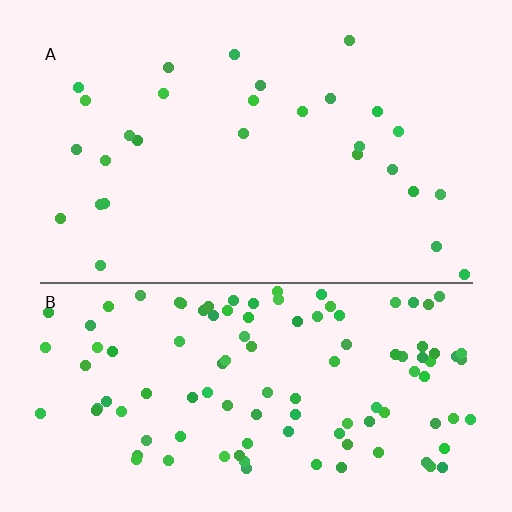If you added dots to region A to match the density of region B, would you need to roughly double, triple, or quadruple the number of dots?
Approximately quadruple.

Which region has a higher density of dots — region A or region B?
B (the bottom).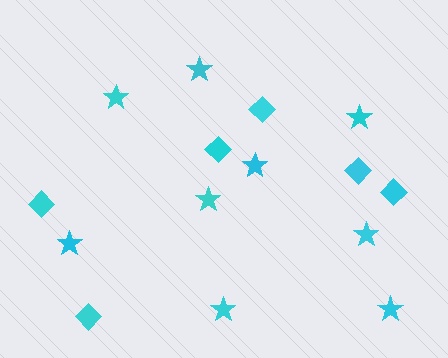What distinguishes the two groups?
There are 2 groups: one group of stars (9) and one group of diamonds (6).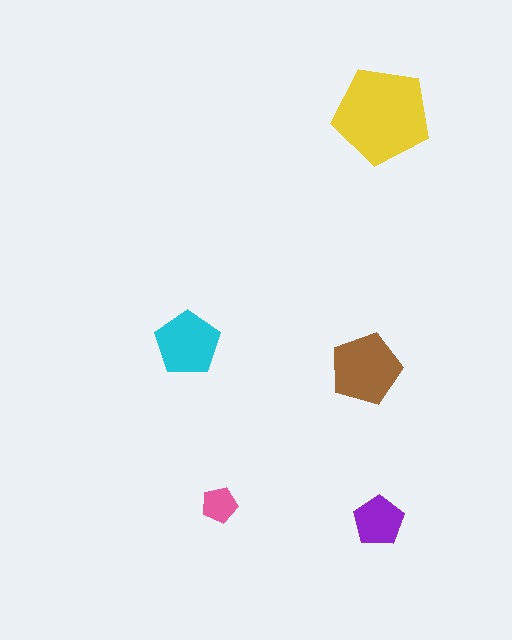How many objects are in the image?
There are 5 objects in the image.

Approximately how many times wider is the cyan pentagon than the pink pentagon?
About 2 times wider.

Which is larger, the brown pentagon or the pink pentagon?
The brown one.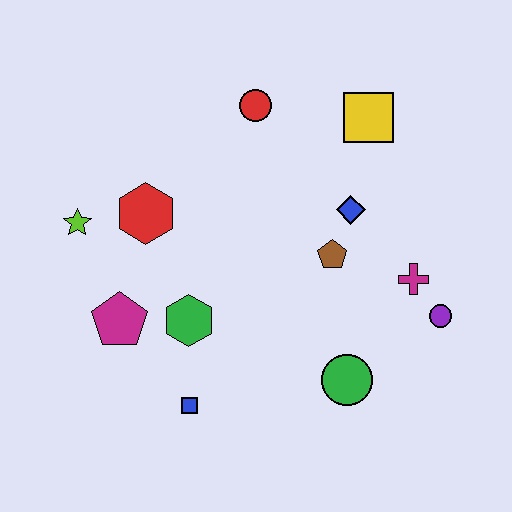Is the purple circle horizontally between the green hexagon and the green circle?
No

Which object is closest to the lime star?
The red hexagon is closest to the lime star.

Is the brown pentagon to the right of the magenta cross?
No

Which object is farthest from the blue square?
The yellow square is farthest from the blue square.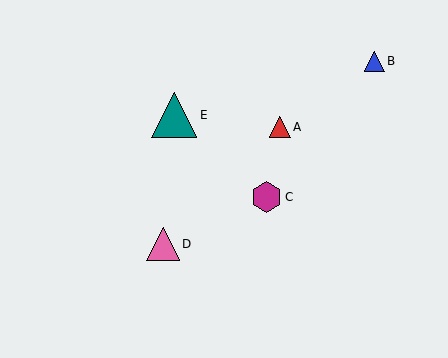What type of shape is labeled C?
Shape C is a magenta hexagon.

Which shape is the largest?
The teal triangle (labeled E) is the largest.